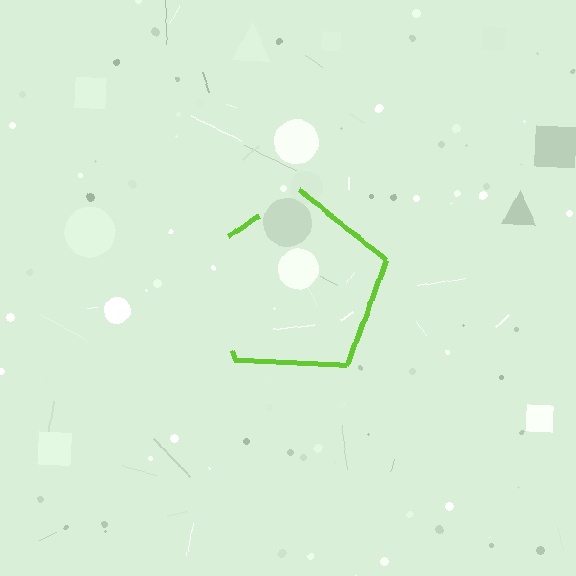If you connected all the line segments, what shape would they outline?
They would outline a pentagon.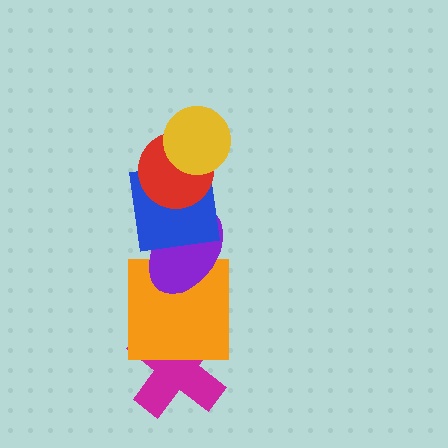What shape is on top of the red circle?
The yellow circle is on top of the red circle.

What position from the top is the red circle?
The red circle is 2nd from the top.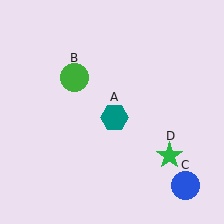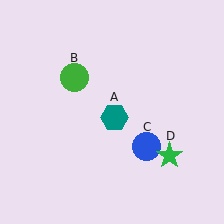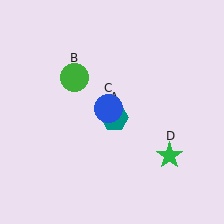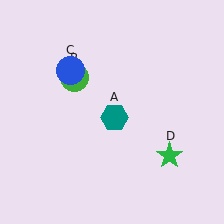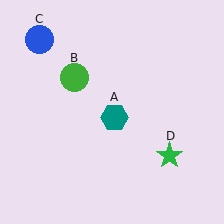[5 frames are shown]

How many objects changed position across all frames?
1 object changed position: blue circle (object C).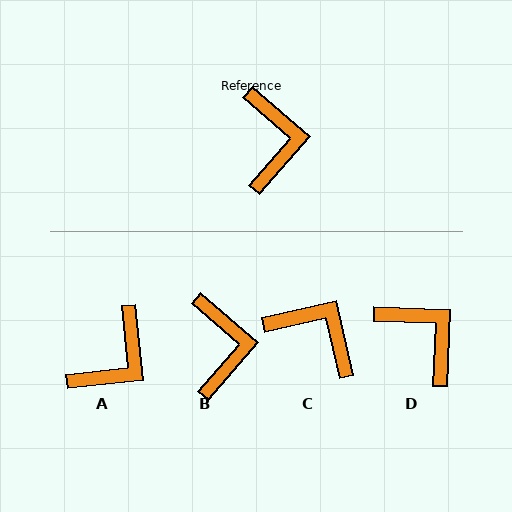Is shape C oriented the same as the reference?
No, it is off by about 54 degrees.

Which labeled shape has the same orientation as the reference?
B.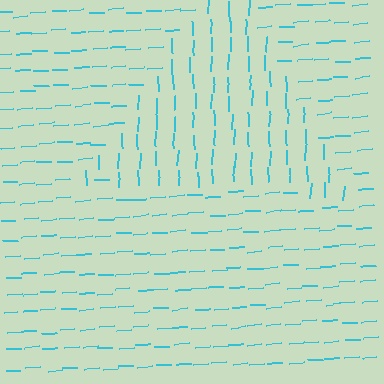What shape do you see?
I see a triangle.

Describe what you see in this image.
The image is filled with small cyan line segments. A triangle region in the image has lines oriented differently from the surrounding lines, creating a visible texture boundary.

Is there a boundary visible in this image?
Yes, there is a texture boundary formed by a change in line orientation.